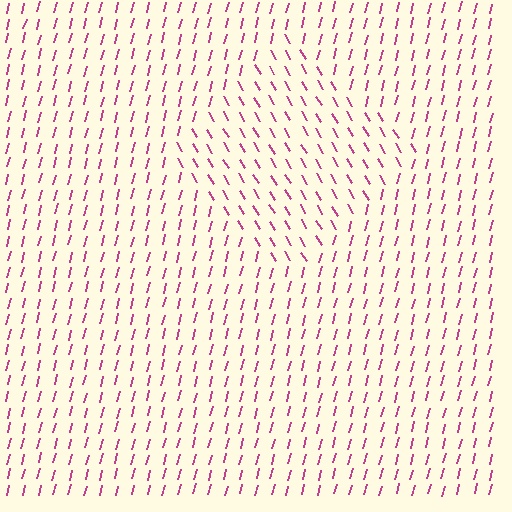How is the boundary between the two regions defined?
The boundary is defined purely by a change in line orientation (approximately 45 degrees difference). All lines are the same color and thickness.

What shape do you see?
I see a diamond.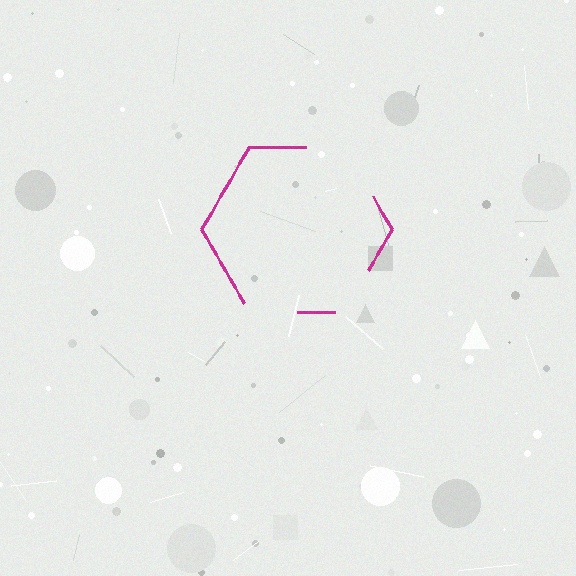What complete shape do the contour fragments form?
The contour fragments form a hexagon.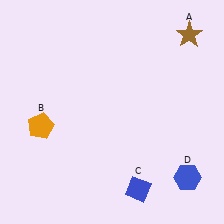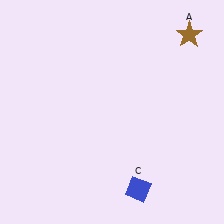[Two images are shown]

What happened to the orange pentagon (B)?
The orange pentagon (B) was removed in Image 2. It was in the bottom-left area of Image 1.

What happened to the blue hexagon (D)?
The blue hexagon (D) was removed in Image 2. It was in the bottom-right area of Image 1.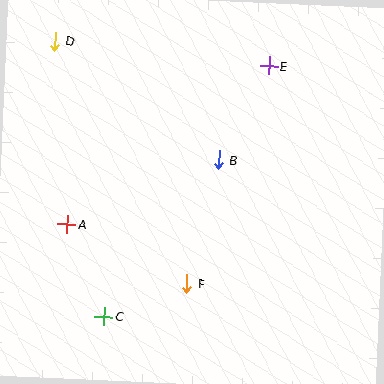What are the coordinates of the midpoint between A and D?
The midpoint between A and D is at (61, 133).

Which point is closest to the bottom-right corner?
Point F is closest to the bottom-right corner.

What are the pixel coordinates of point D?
Point D is at (55, 41).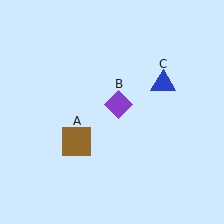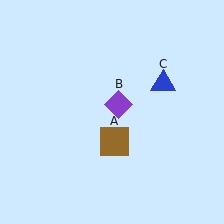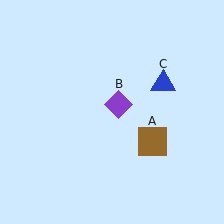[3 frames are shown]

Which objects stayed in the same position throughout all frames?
Purple diamond (object B) and blue triangle (object C) remained stationary.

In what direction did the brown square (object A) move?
The brown square (object A) moved right.